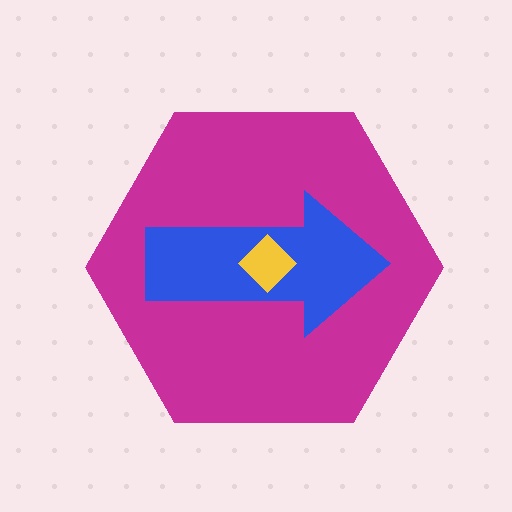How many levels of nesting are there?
3.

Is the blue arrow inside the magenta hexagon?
Yes.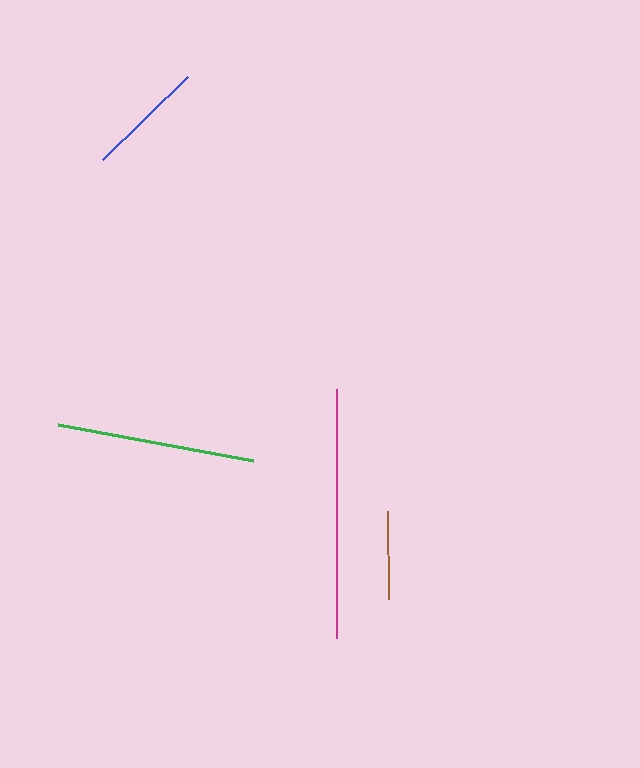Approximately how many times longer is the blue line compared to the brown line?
The blue line is approximately 1.3 times the length of the brown line.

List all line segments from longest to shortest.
From longest to shortest: magenta, green, blue, brown.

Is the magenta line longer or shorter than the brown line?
The magenta line is longer than the brown line.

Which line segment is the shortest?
The brown line is the shortest at approximately 88 pixels.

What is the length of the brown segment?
The brown segment is approximately 88 pixels long.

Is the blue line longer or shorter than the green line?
The green line is longer than the blue line.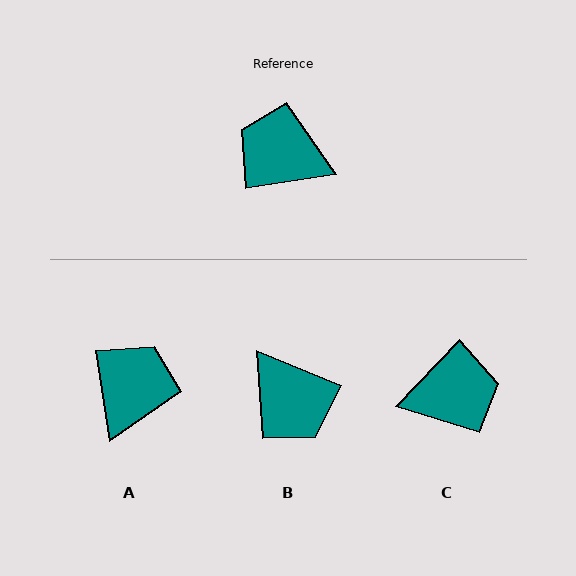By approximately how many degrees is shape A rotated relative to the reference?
Approximately 90 degrees clockwise.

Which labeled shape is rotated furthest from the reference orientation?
B, about 149 degrees away.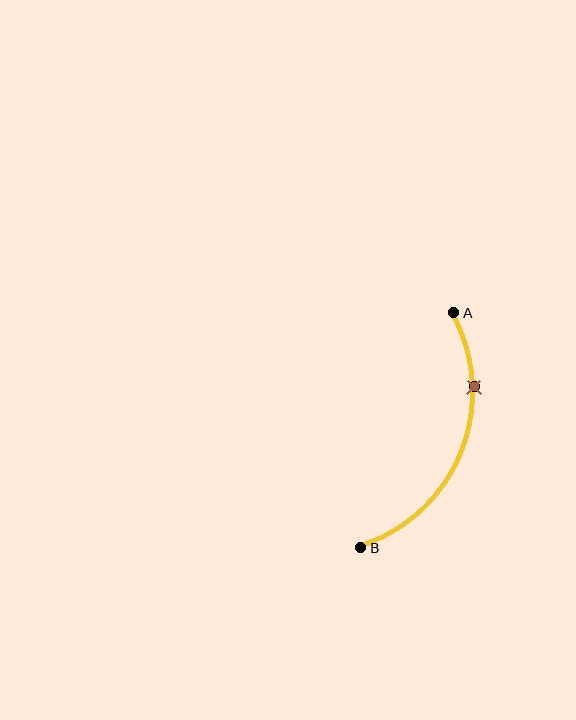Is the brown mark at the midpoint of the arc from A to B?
No. The brown mark lies on the arc but is closer to endpoint A. The arc midpoint would be at the point on the curve equidistant along the arc from both A and B.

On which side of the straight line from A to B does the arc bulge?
The arc bulges to the right of the straight line connecting A and B.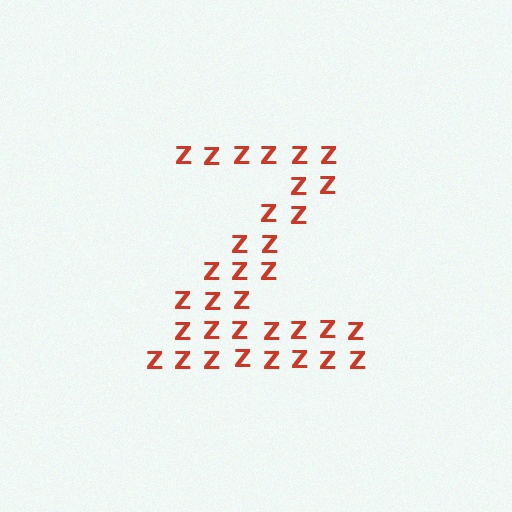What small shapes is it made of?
It is made of small letter Z's.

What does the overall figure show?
The overall figure shows the letter Z.